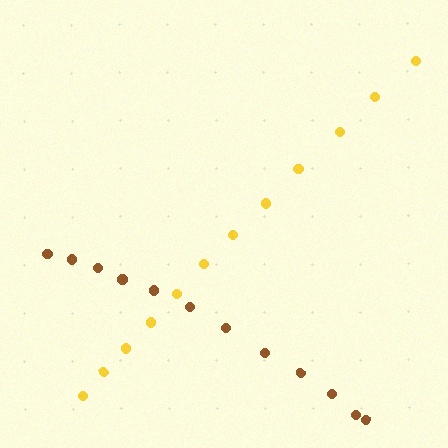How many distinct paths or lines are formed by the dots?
There are 2 distinct paths.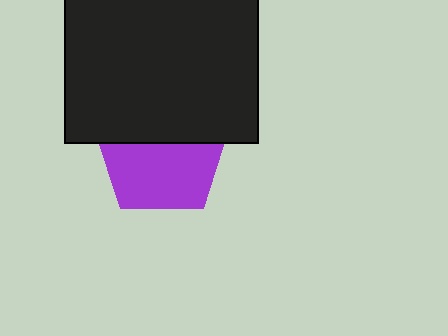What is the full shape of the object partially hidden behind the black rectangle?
The partially hidden object is a purple pentagon.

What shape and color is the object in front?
The object in front is a black rectangle.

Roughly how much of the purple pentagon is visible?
About half of it is visible (roughly 57%).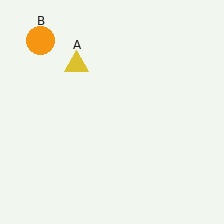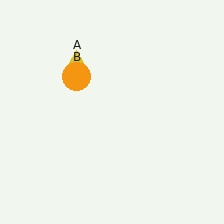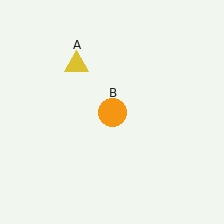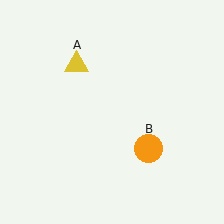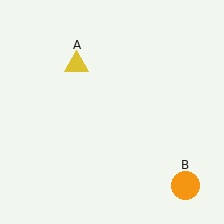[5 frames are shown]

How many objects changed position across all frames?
1 object changed position: orange circle (object B).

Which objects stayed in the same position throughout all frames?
Yellow triangle (object A) remained stationary.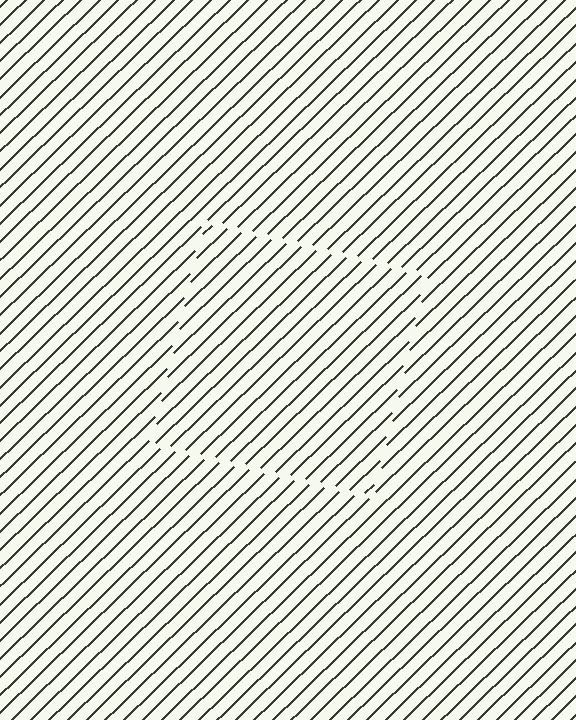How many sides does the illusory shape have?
4 sides — the line-ends trace a square.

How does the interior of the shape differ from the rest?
The interior of the shape contains the same grating, shifted by half a period — the contour is defined by the phase discontinuity where line-ends from the inner and outer gratings abut.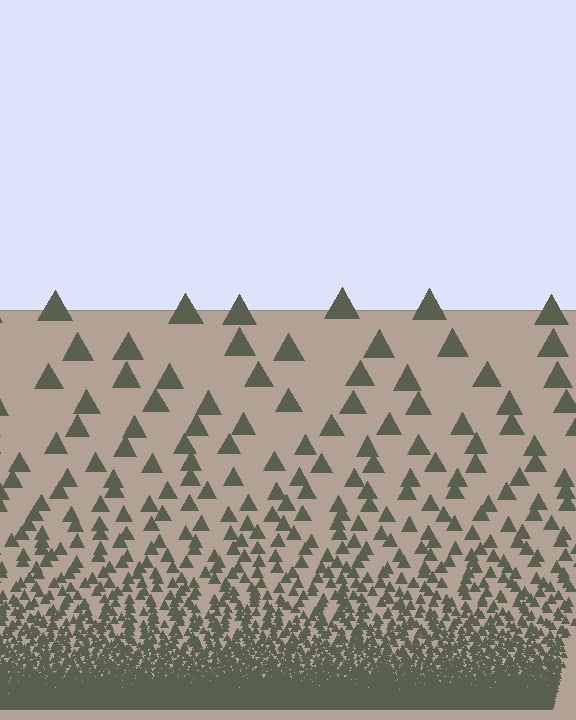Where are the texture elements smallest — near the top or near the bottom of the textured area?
Near the bottom.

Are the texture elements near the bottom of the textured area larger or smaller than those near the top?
Smaller. The gradient is inverted — elements near the bottom are smaller and denser.